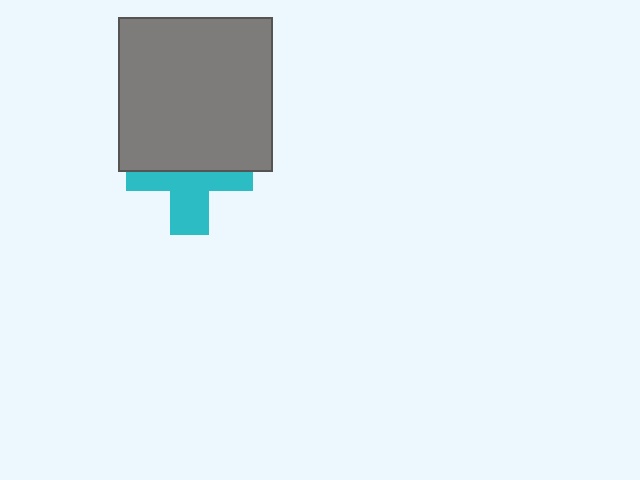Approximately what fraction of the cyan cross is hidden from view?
Roughly 50% of the cyan cross is hidden behind the gray square.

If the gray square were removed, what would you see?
You would see the complete cyan cross.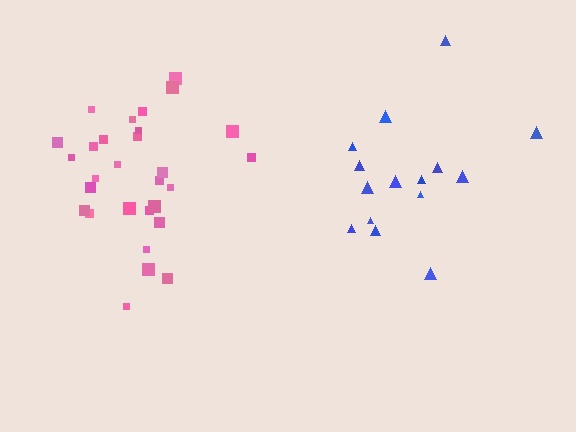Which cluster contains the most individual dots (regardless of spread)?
Pink (29).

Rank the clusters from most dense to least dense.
pink, blue.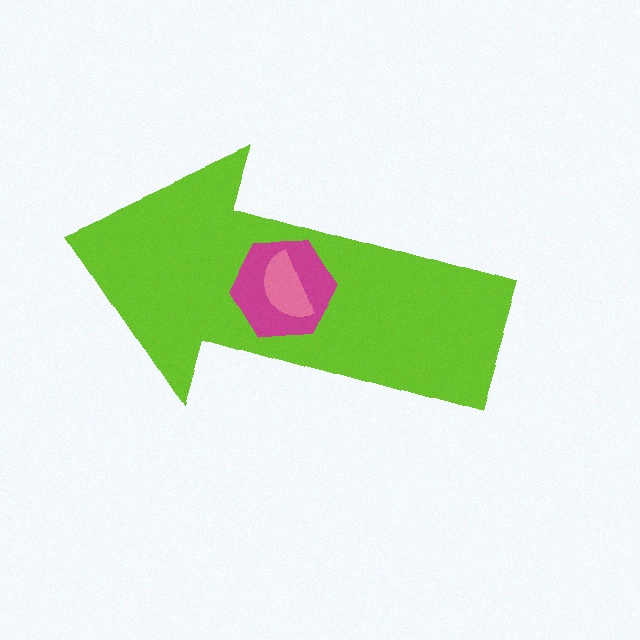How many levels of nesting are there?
3.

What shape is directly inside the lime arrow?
The magenta hexagon.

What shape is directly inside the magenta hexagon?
The pink semicircle.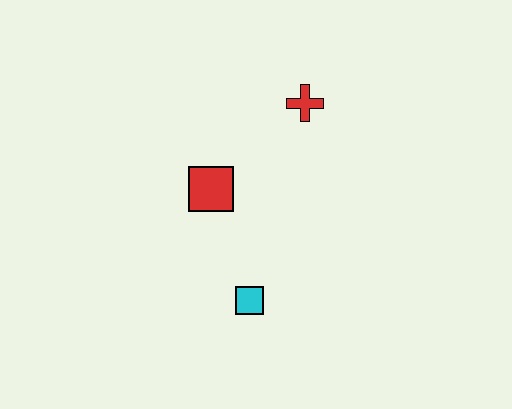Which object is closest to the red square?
The cyan square is closest to the red square.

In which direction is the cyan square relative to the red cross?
The cyan square is below the red cross.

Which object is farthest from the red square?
The red cross is farthest from the red square.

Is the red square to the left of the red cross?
Yes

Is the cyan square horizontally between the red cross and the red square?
Yes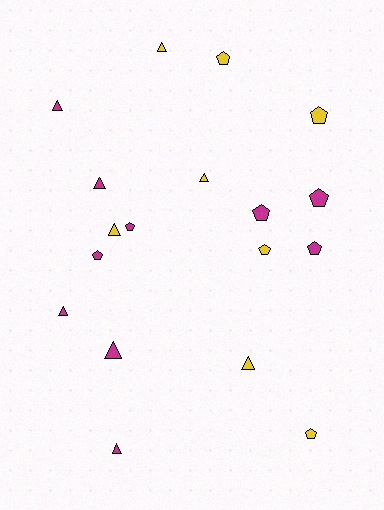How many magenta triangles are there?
There are 5 magenta triangles.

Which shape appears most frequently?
Triangle, with 9 objects.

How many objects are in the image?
There are 18 objects.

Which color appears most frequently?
Magenta, with 10 objects.